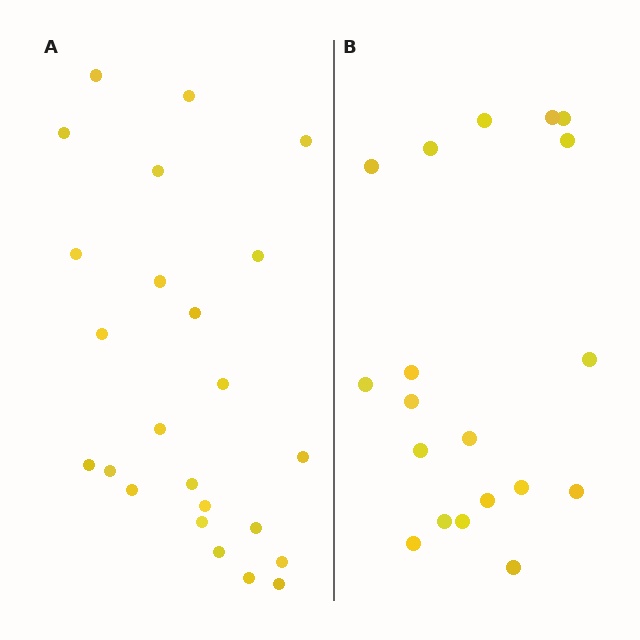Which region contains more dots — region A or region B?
Region A (the left region) has more dots.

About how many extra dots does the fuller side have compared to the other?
Region A has about 5 more dots than region B.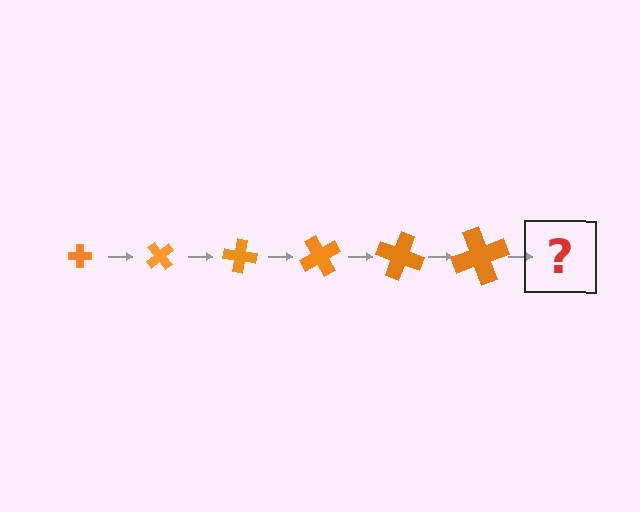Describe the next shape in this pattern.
It should be a cross, larger than the previous one and rotated 300 degrees from the start.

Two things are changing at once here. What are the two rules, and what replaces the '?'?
The two rules are that the cross grows larger each step and it rotates 50 degrees each step. The '?' should be a cross, larger than the previous one and rotated 300 degrees from the start.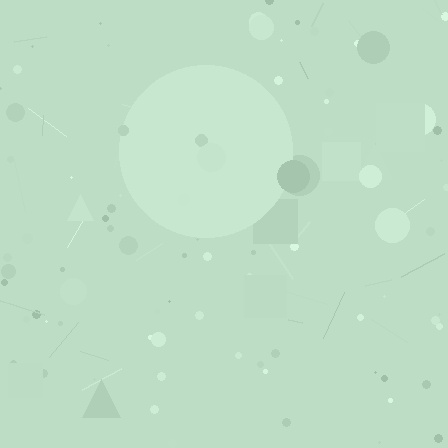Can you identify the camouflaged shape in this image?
The camouflaged shape is a circle.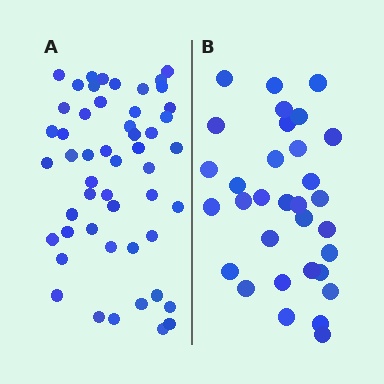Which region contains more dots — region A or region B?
Region A (the left region) has more dots.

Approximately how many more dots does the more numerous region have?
Region A has approximately 20 more dots than region B.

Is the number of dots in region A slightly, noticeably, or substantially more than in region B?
Region A has substantially more. The ratio is roughly 1.6 to 1.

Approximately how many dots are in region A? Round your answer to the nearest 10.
About 50 dots. (The exact count is 51, which rounds to 50.)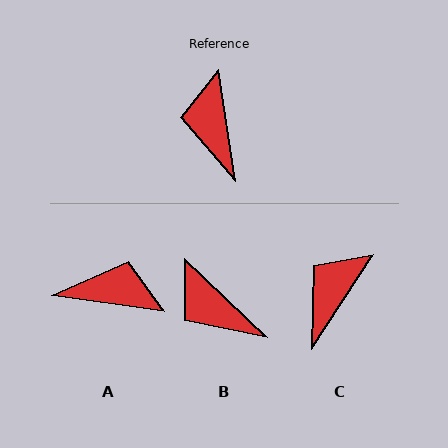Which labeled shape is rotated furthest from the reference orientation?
A, about 106 degrees away.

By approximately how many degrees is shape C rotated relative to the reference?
Approximately 41 degrees clockwise.